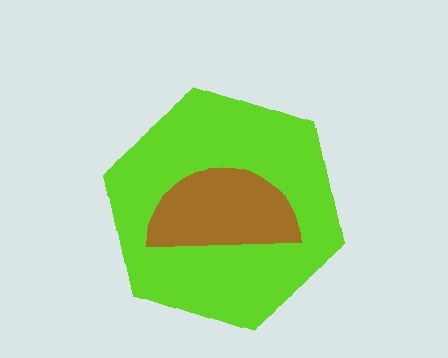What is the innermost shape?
The brown semicircle.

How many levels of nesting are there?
2.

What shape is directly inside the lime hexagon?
The brown semicircle.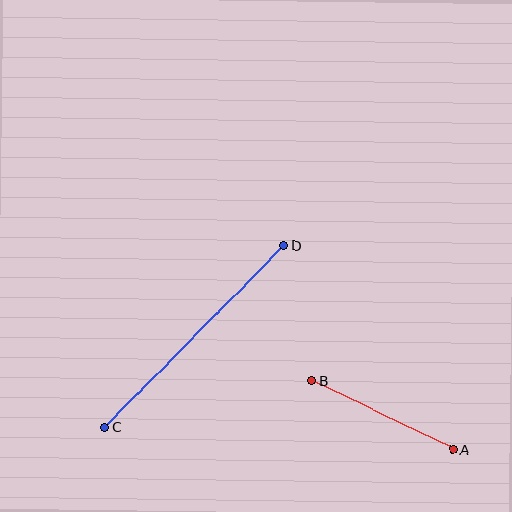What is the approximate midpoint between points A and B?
The midpoint is at approximately (382, 415) pixels.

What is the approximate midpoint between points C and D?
The midpoint is at approximately (194, 336) pixels.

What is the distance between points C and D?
The distance is approximately 255 pixels.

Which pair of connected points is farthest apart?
Points C and D are farthest apart.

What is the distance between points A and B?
The distance is approximately 157 pixels.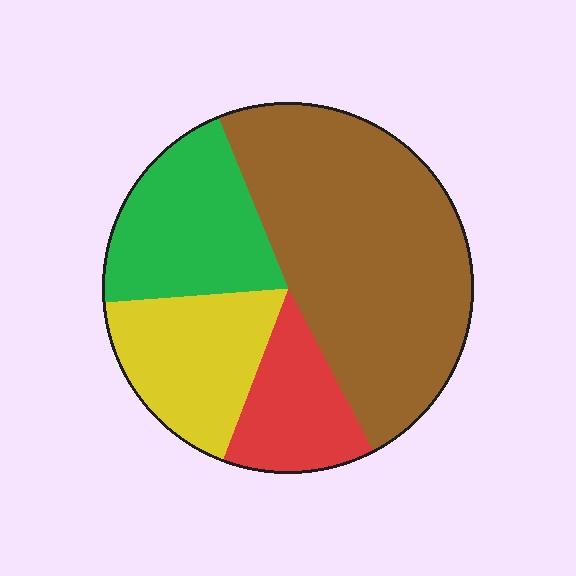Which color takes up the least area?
Red, at roughly 15%.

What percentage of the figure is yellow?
Yellow takes up between a sixth and a third of the figure.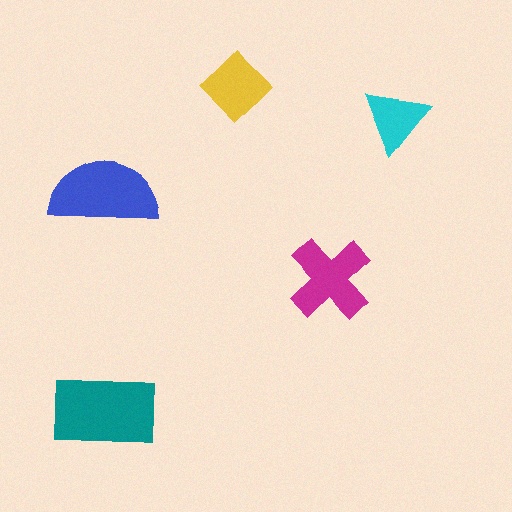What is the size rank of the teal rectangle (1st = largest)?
1st.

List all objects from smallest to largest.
The cyan triangle, the yellow diamond, the magenta cross, the blue semicircle, the teal rectangle.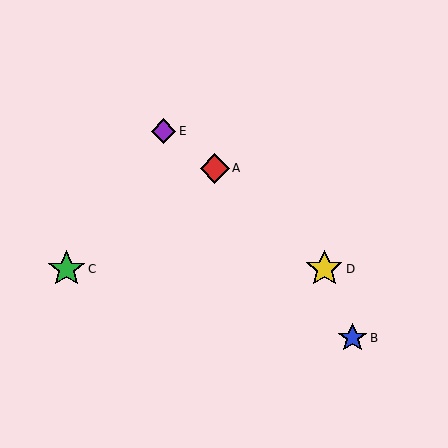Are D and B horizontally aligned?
No, D is at y≈269 and B is at y≈338.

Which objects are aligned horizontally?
Objects C, D are aligned horizontally.